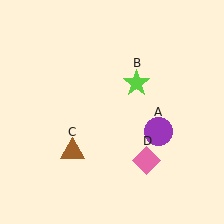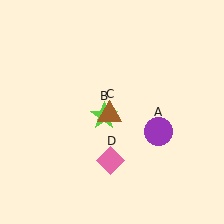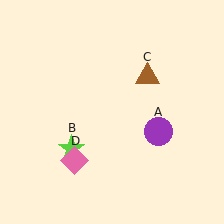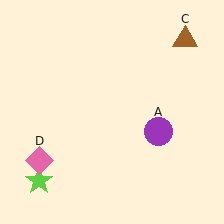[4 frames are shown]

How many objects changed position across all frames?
3 objects changed position: lime star (object B), brown triangle (object C), pink diamond (object D).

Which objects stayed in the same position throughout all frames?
Purple circle (object A) remained stationary.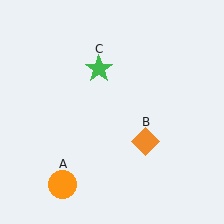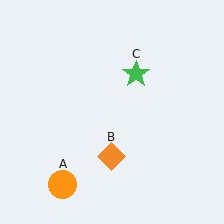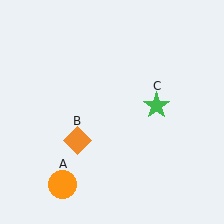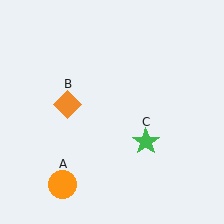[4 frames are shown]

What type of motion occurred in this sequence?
The orange diamond (object B), green star (object C) rotated clockwise around the center of the scene.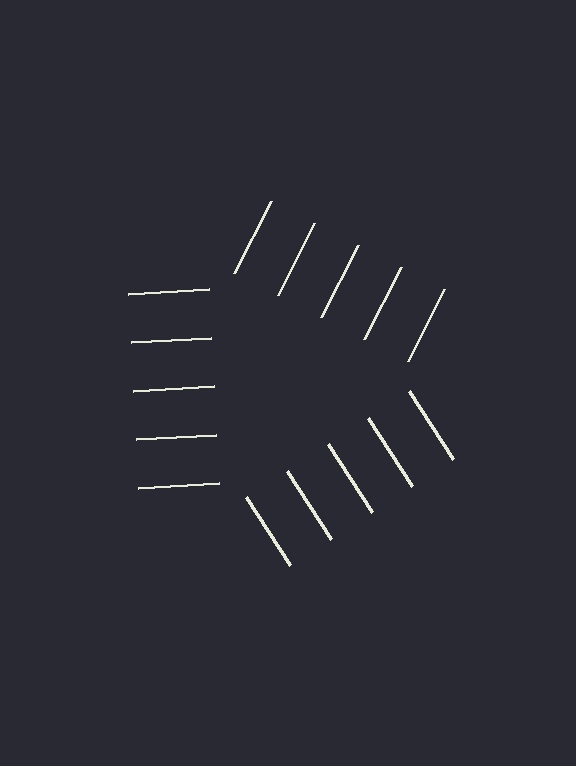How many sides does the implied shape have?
3 sides — the line-ends trace a triangle.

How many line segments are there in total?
15 — 5 along each of the 3 edges.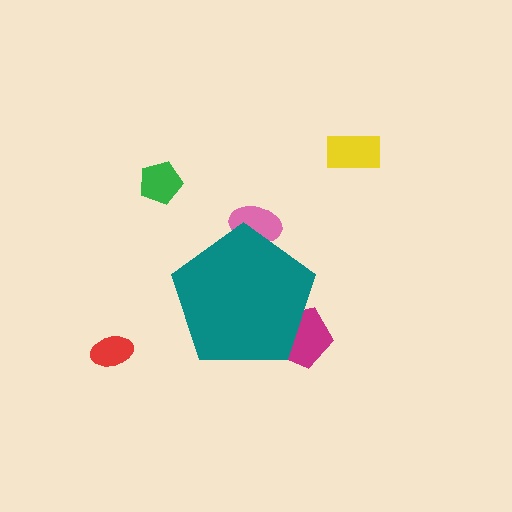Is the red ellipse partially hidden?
No, the red ellipse is fully visible.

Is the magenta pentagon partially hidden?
Yes, the magenta pentagon is partially hidden behind the teal pentagon.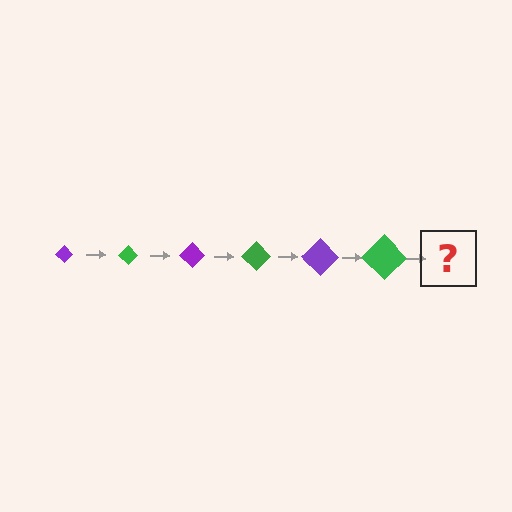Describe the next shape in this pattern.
It should be a purple diamond, larger than the previous one.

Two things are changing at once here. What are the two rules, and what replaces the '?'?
The two rules are that the diamond grows larger each step and the color cycles through purple and green. The '?' should be a purple diamond, larger than the previous one.